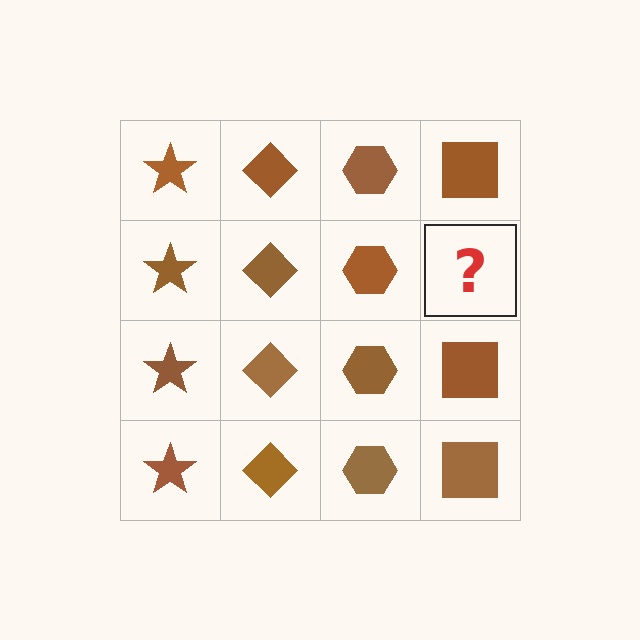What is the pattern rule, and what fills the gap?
The rule is that each column has a consistent shape. The gap should be filled with a brown square.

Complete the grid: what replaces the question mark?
The question mark should be replaced with a brown square.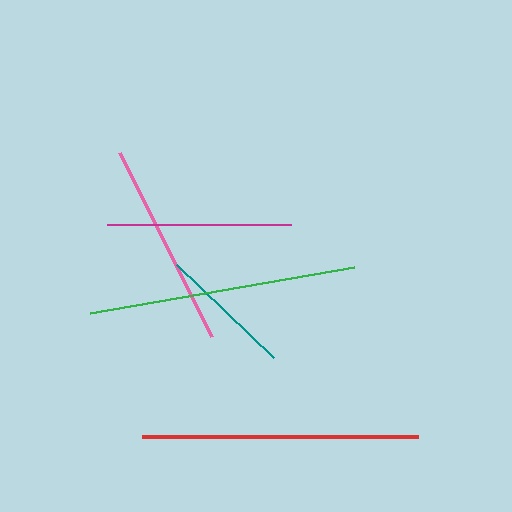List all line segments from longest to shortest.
From longest to shortest: red, green, pink, magenta, teal.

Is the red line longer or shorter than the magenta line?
The red line is longer than the magenta line.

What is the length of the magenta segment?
The magenta segment is approximately 183 pixels long.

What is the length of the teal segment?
The teal segment is approximately 134 pixels long.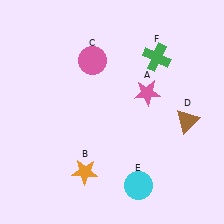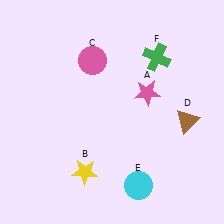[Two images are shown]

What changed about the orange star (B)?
In Image 1, B is orange. In Image 2, it changed to yellow.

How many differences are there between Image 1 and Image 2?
There is 1 difference between the two images.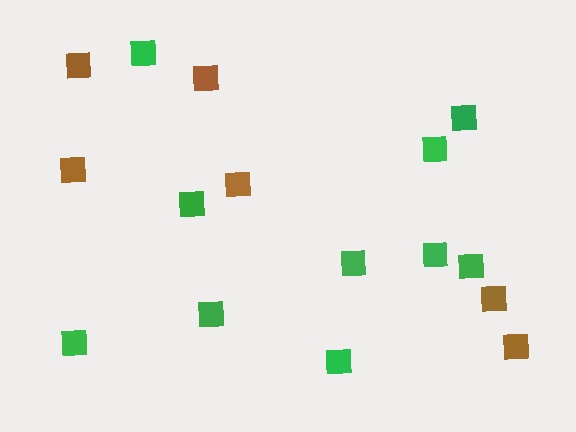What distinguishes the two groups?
There are 2 groups: one group of green squares (10) and one group of brown squares (6).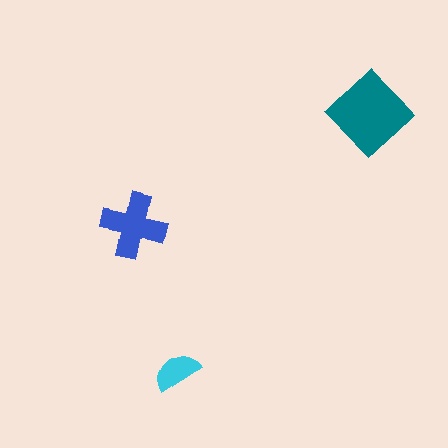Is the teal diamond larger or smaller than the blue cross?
Larger.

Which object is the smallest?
The cyan semicircle.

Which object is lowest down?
The cyan semicircle is bottommost.